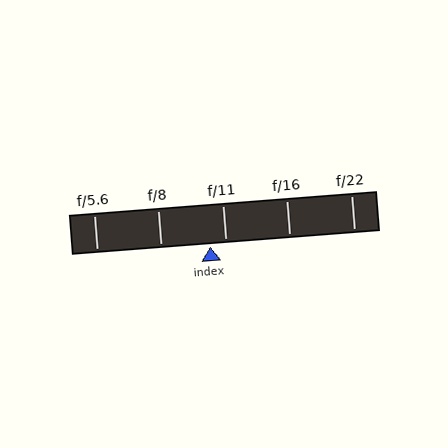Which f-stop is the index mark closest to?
The index mark is closest to f/11.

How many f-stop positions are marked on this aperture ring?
There are 5 f-stop positions marked.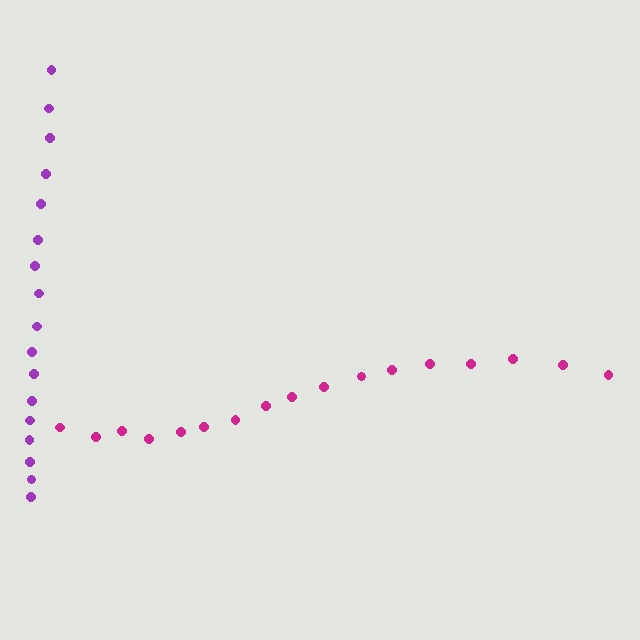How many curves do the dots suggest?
There are 2 distinct paths.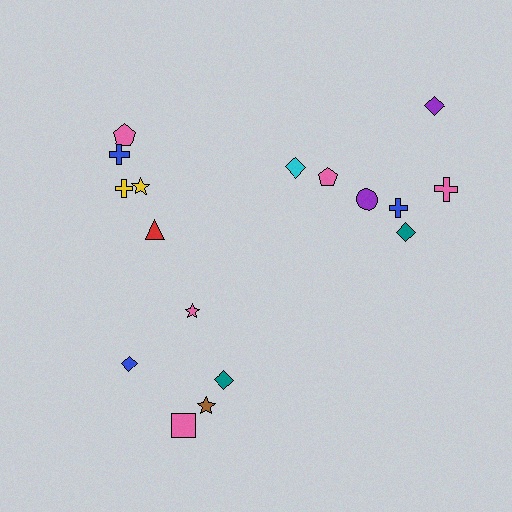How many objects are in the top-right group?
There are 7 objects.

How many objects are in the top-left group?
There are 5 objects.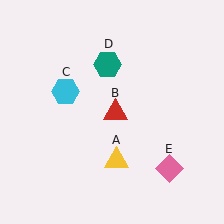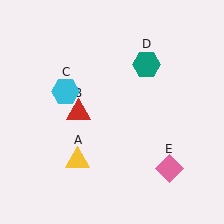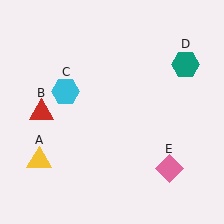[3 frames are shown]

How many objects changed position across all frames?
3 objects changed position: yellow triangle (object A), red triangle (object B), teal hexagon (object D).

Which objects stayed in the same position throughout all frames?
Cyan hexagon (object C) and pink diamond (object E) remained stationary.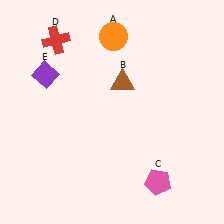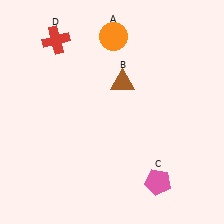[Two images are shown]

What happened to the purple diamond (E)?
The purple diamond (E) was removed in Image 2. It was in the top-left area of Image 1.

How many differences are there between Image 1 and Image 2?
There is 1 difference between the two images.